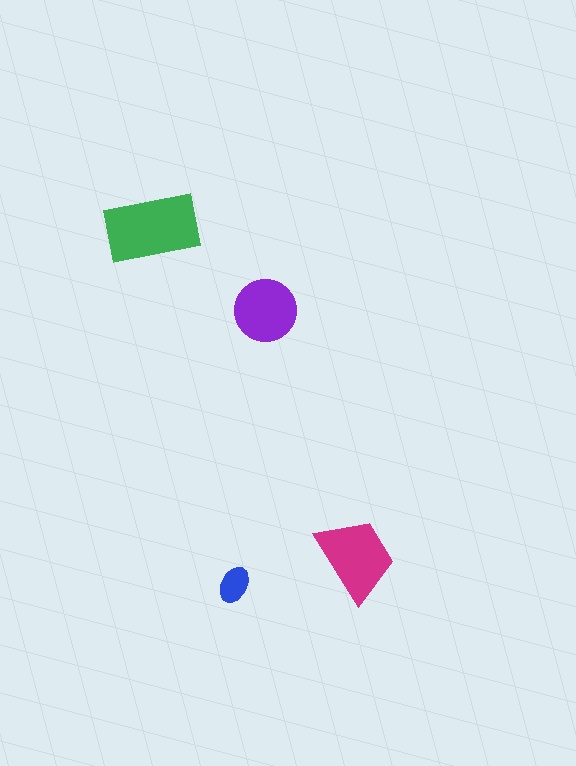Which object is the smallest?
The blue ellipse.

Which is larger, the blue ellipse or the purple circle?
The purple circle.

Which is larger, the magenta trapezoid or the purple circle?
The magenta trapezoid.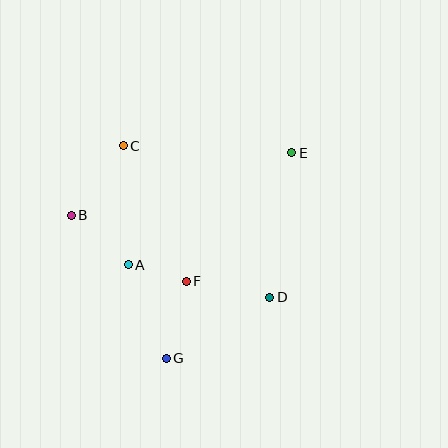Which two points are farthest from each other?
Points E and G are farthest from each other.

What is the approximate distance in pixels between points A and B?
The distance between A and B is approximately 75 pixels.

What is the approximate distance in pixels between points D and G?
The distance between D and G is approximately 120 pixels.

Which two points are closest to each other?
Points A and F are closest to each other.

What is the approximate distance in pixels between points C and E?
The distance between C and E is approximately 169 pixels.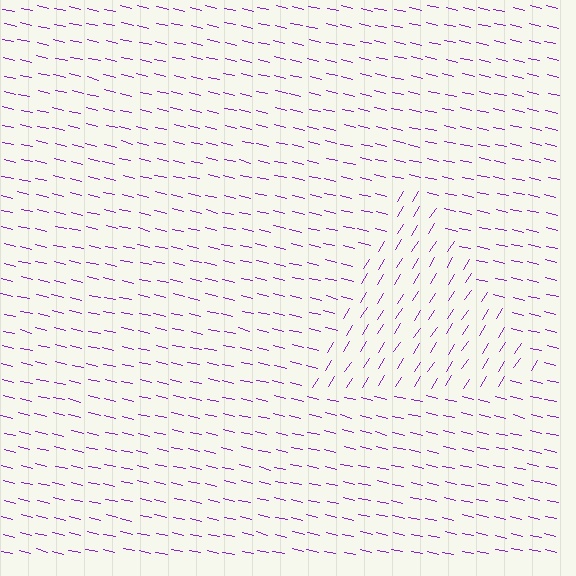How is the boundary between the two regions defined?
The boundary is defined purely by a change in line orientation (approximately 71 degrees difference). All lines are the same color and thickness.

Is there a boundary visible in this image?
Yes, there is a texture boundary formed by a change in line orientation.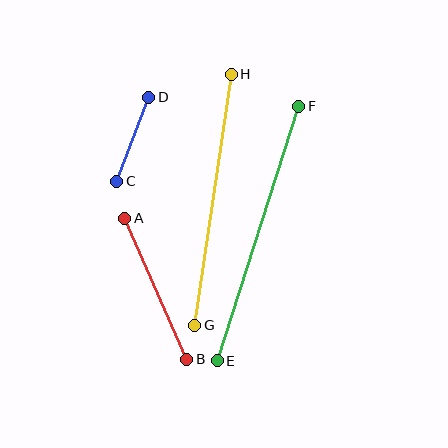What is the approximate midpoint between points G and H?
The midpoint is at approximately (213, 200) pixels.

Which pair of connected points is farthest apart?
Points E and F are farthest apart.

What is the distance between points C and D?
The distance is approximately 90 pixels.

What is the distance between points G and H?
The distance is approximately 254 pixels.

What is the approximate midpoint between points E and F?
The midpoint is at approximately (258, 233) pixels.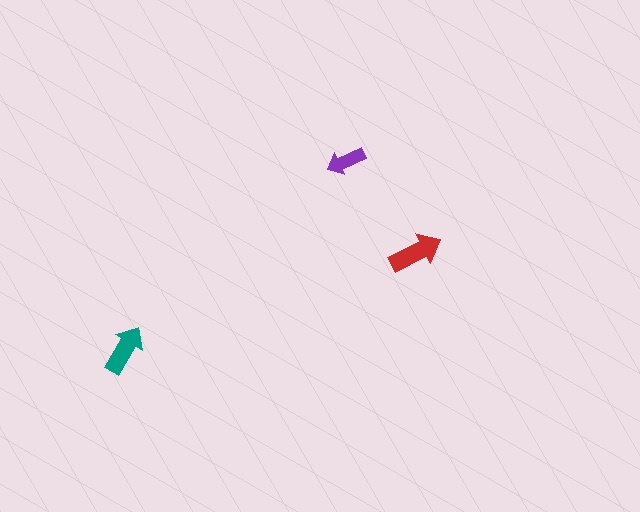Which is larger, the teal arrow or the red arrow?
The red one.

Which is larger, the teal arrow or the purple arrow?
The teal one.